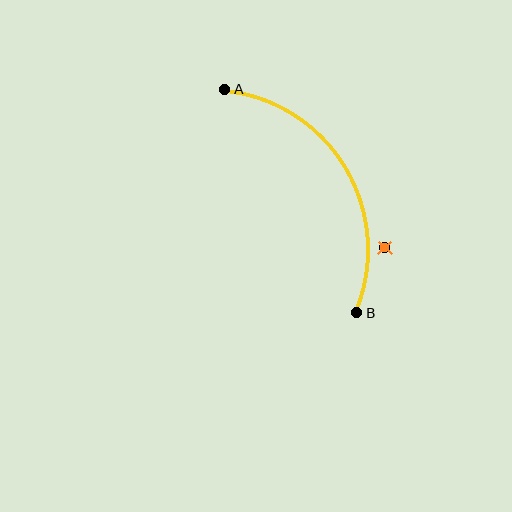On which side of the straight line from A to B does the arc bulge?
The arc bulges to the right of the straight line connecting A and B.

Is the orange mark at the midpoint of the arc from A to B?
No — the orange mark does not lie on the arc at all. It sits slightly outside the curve.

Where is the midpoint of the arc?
The arc midpoint is the point on the curve farthest from the straight line joining A and B. It sits to the right of that line.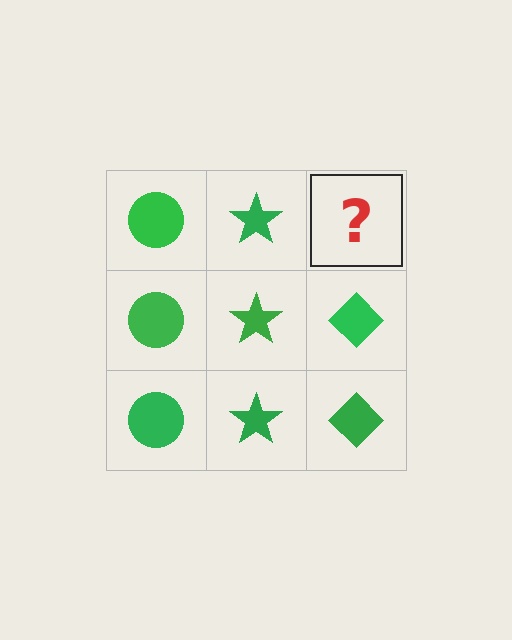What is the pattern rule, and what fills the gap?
The rule is that each column has a consistent shape. The gap should be filled with a green diamond.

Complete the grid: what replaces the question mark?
The question mark should be replaced with a green diamond.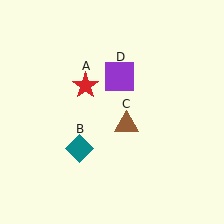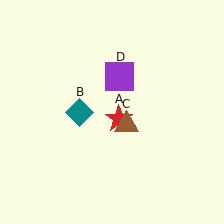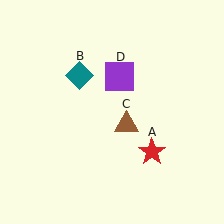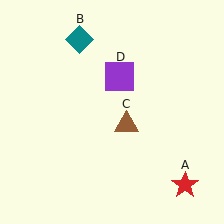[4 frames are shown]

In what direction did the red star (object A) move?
The red star (object A) moved down and to the right.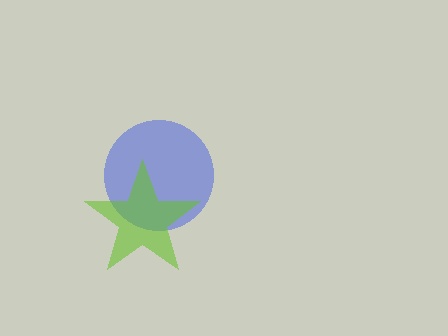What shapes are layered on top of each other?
The layered shapes are: a blue circle, a lime star.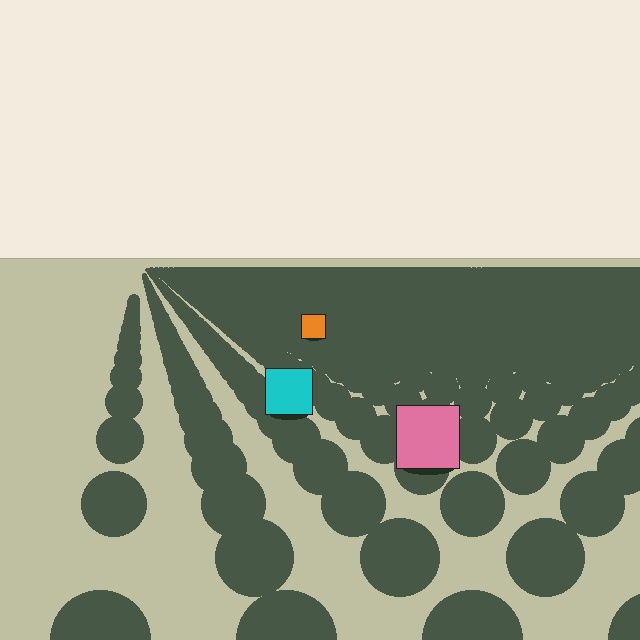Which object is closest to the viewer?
The pink square is closest. The texture marks near it are larger and more spread out.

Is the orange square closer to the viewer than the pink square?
No. The pink square is closer — you can tell from the texture gradient: the ground texture is coarser near it.